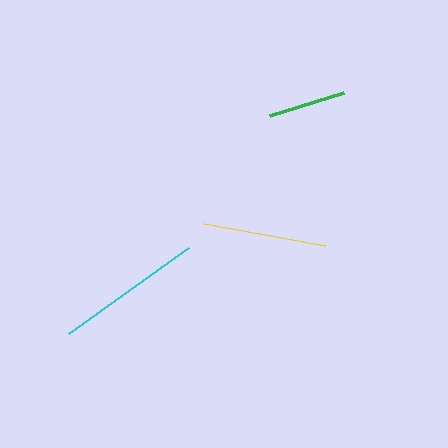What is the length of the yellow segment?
The yellow segment is approximately 122 pixels long.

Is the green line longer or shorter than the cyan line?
The cyan line is longer than the green line.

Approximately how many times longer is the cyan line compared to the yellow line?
The cyan line is approximately 1.2 times the length of the yellow line.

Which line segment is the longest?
The cyan line is the longest at approximately 148 pixels.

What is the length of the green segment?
The green segment is approximately 77 pixels long.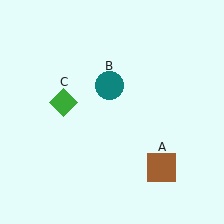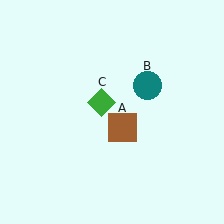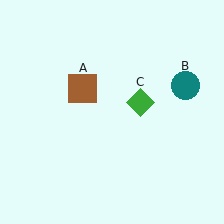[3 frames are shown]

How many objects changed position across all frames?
3 objects changed position: brown square (object A), teal circle (object B), green diamond (object C).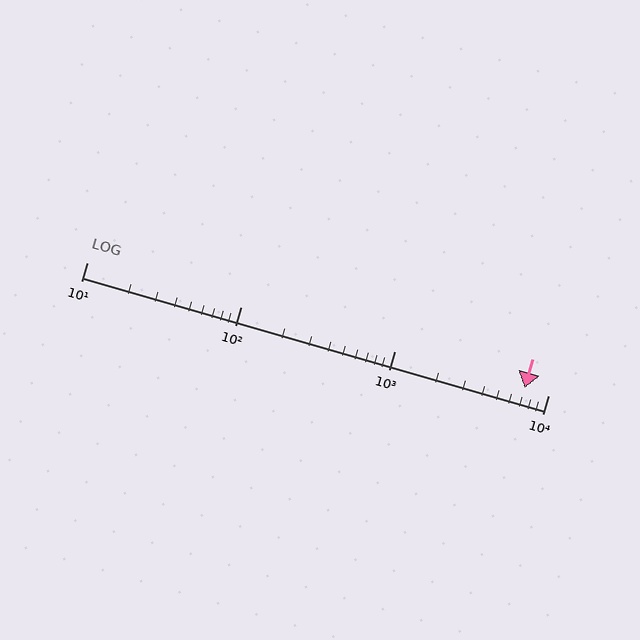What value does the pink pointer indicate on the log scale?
The pointer indicates approximately 7000.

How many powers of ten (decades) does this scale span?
The scale spans 3 decades, from 10 to 10000.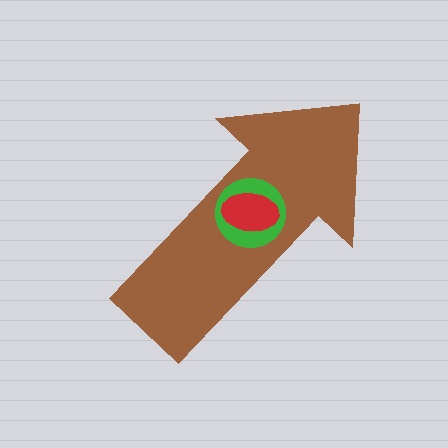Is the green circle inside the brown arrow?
Yes.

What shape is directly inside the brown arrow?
The green circle.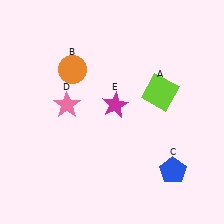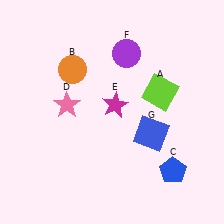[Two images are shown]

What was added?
A purple circle (F), a blue square (G) were added in Image 2.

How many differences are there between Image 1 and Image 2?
There are 2 differences between the two images.